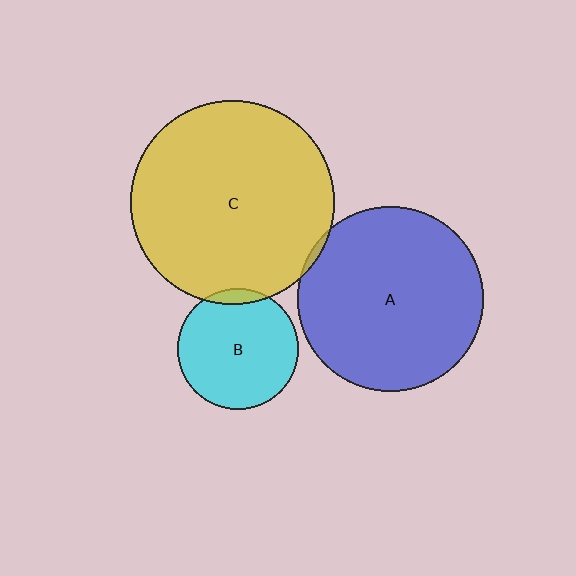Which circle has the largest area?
Circle C (yellow).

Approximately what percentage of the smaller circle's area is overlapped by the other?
Approximately 5%.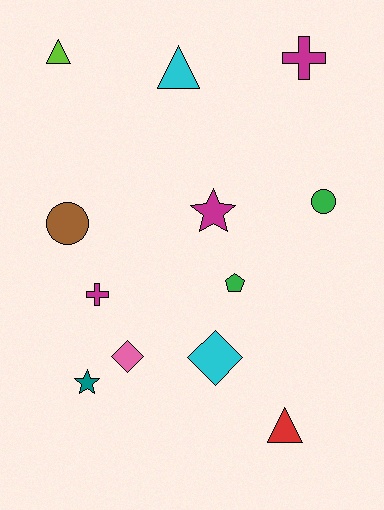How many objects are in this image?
There are 12 objects.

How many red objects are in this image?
There is 1 red object.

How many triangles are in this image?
There are 3 triangles.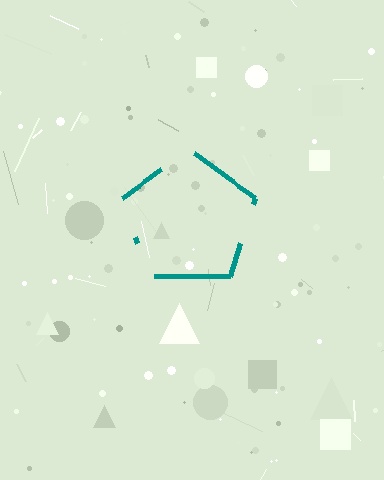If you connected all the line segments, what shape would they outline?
They would outline a pentagon.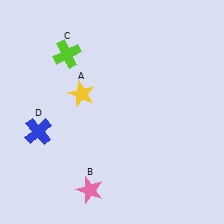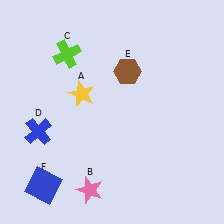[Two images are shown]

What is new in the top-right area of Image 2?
A brown hexagon (E) was added in the top-right area of Image 2.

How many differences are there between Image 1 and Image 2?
There are 2 differences between the two images.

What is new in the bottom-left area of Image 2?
A blue square (F) was added in the bottom-left area of Image 2.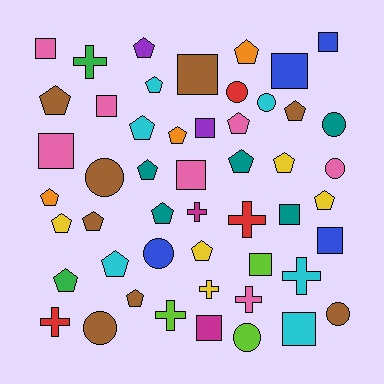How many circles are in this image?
There are 9 circles.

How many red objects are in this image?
There are 3 red objects.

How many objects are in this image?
There are 50 objects.